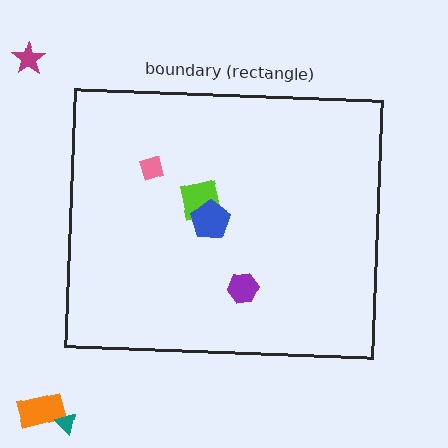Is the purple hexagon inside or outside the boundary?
Inside.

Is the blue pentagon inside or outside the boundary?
Inside.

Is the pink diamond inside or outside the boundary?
Inside.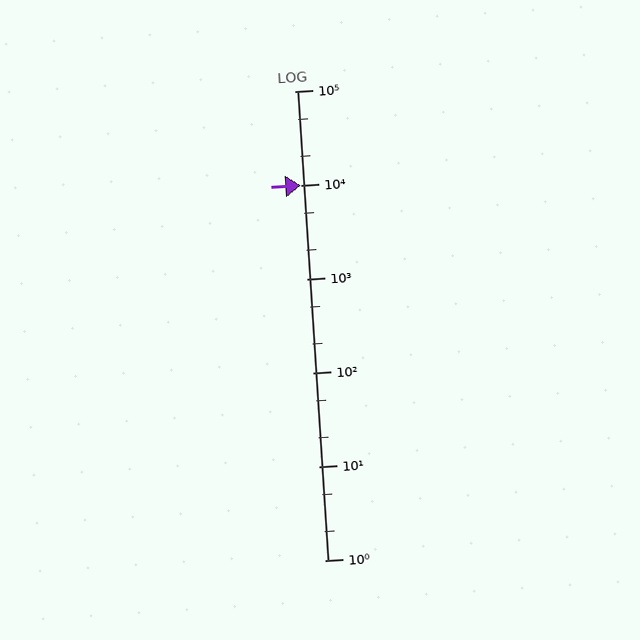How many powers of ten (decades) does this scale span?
The scale spans 5 decades, from 1 to 100000.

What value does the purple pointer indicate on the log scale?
The pointer indicates approximately 9900.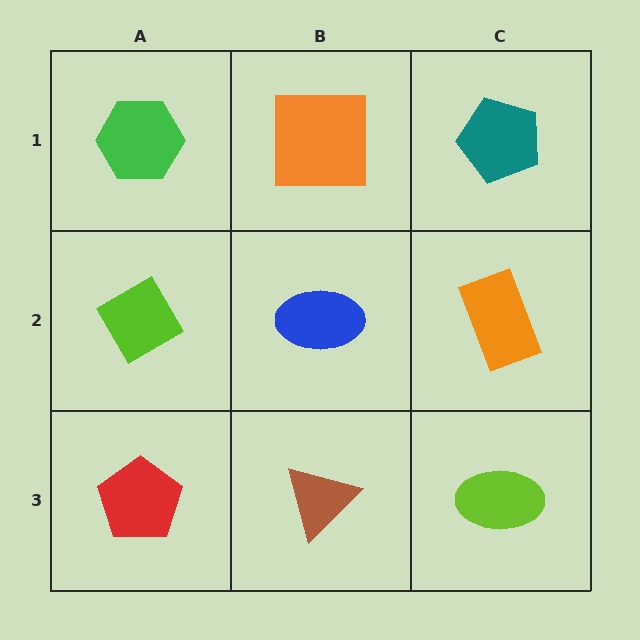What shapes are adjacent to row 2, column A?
A green hexagon (row 1, column A), a red pentagon (row 3, column A), a blue ellipse (row 2, column B).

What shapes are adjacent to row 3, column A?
A lime diamond (row 2, column A), a brown triangle (row 3, column B).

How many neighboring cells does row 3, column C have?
2.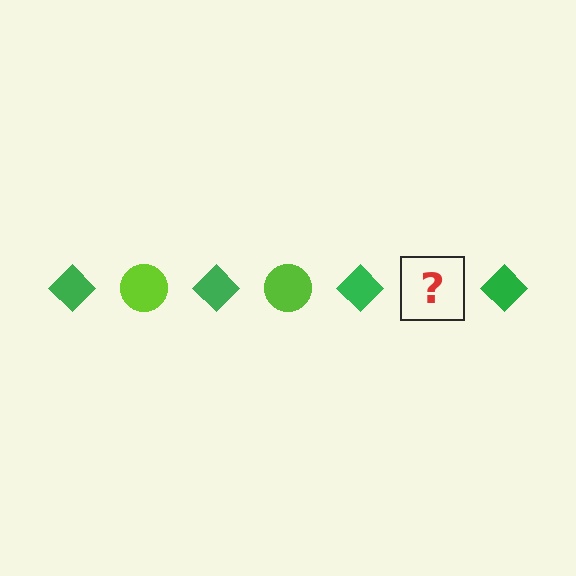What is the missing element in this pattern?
The missing element is a lime circle.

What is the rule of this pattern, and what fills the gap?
The rule is that the pattern alternates between green diamond and lime circle. The gap should be filled with a lime circle.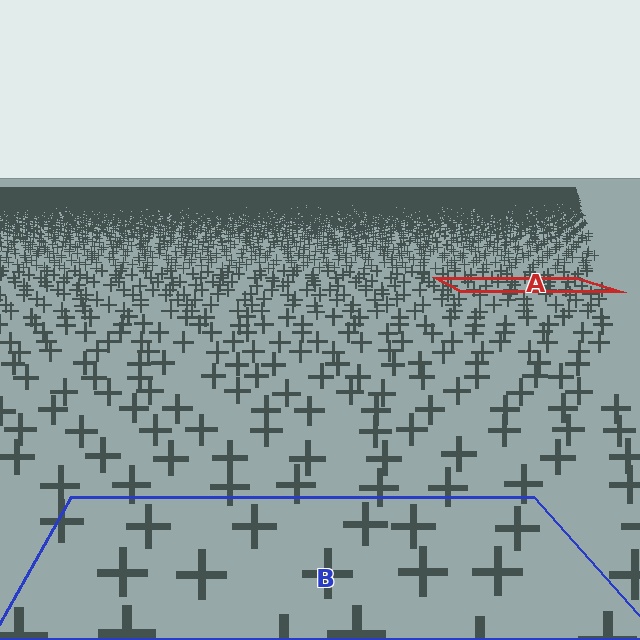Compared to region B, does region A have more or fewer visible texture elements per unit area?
Region A has more texture elements per unit area — they are packed more densely because it is farther away.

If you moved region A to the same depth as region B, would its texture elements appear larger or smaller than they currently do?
They would appear larger. At a closer depth, the same texture elements are projected at a bigger on-screen size.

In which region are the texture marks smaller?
The texture marks are smaller in region A, because it is farther away.